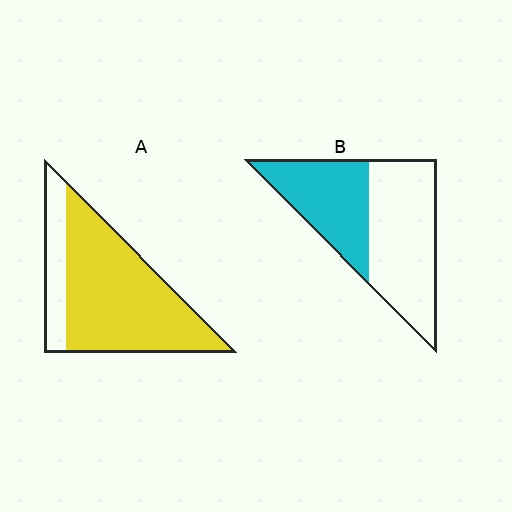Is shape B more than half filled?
No.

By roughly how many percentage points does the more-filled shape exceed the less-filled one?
By roughly 35 percentage points (A over B).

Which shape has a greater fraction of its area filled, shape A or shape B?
Shape A.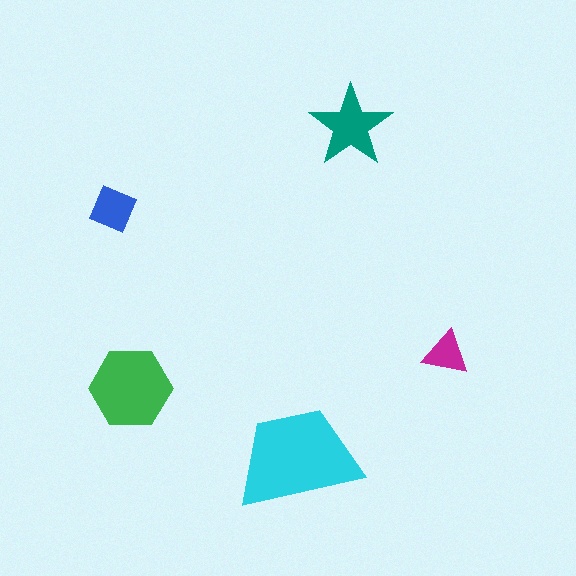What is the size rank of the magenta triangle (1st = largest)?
5th.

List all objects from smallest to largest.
The magenta triangle, the blue diamond, the teal star, the green hexagon, the cyan trapezoid.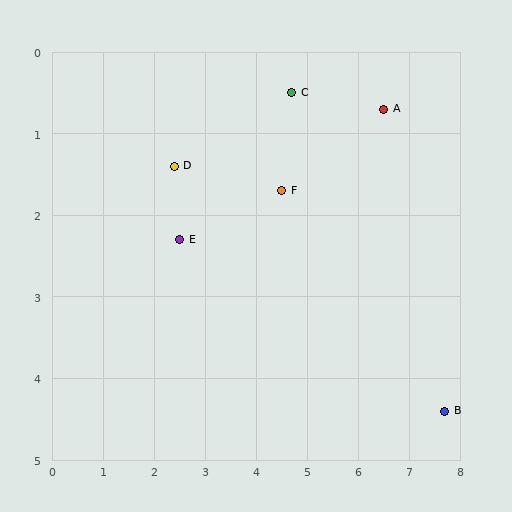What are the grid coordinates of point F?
Point F is at approximately (4.5, 1.7).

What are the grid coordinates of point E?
Point E is at approximately (2.5, 2.3).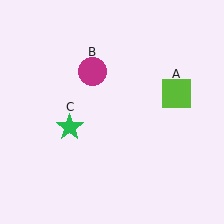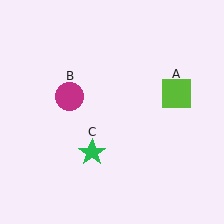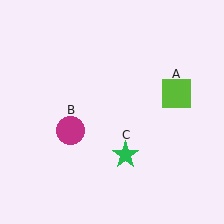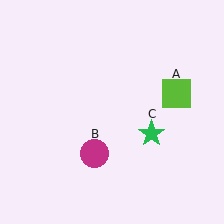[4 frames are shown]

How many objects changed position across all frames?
2 objects changed position: magenta circle (object B), green star (object C).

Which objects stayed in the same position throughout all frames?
Lime square (object A) remained stationary.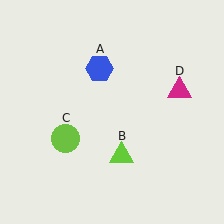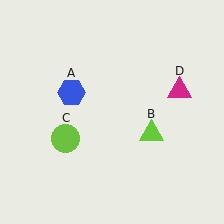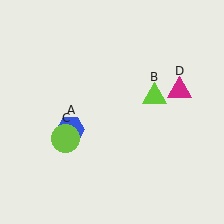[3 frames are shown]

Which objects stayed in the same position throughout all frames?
Lime circle (object C) and magenta triangle (object D) remained stationary.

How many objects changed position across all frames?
2 objects changed position: blue hexagon (object A), lime triangle (object B).